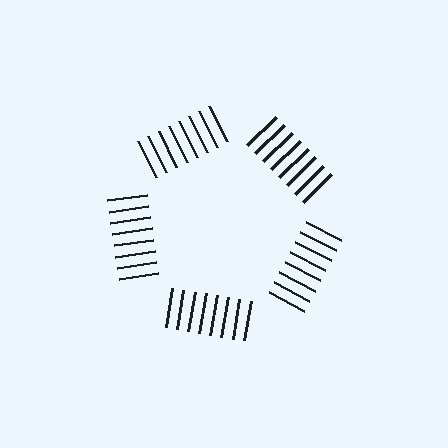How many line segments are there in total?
40 — 8 along each of the 5 edges.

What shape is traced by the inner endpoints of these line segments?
An illusory pentagon — the line segments terminate on its edges but no continuous stroke is drawn.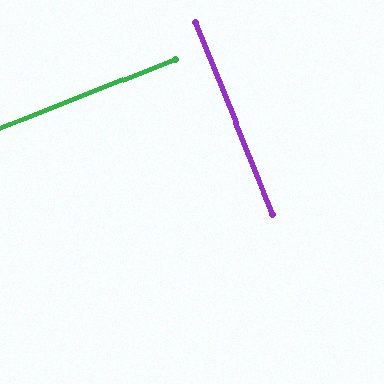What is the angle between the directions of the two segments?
Approximately 90 degrees.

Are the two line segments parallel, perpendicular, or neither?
Perpendicular — they meet at approximately 90°.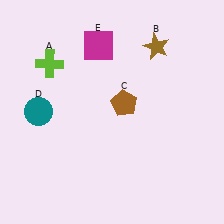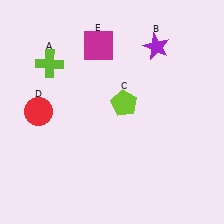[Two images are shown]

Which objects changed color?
B changed from brown to purple. C changed from brown to lime. D changed from teal to red.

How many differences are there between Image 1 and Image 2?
There are 3 differences between the two images.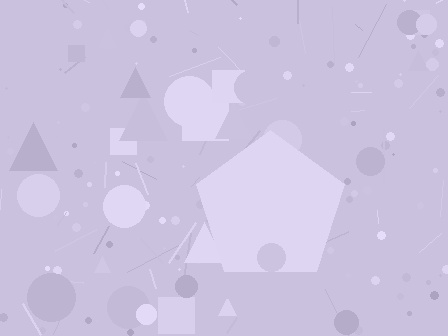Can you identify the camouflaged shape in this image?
The camouflaged shape is a pentagon.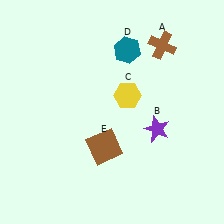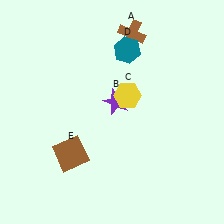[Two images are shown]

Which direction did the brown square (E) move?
The brown square (E) moved left.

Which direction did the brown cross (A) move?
The brown cross (A) moved left.